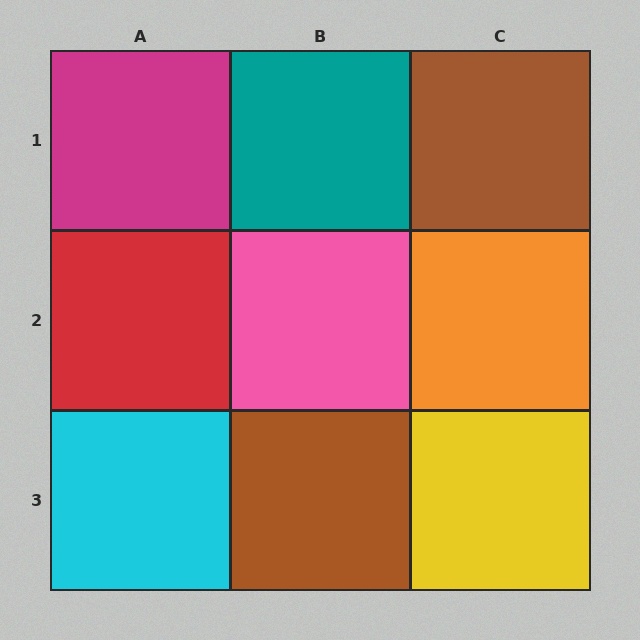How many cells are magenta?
1 cell is magenta.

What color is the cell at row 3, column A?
Cyan.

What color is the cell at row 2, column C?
Orange.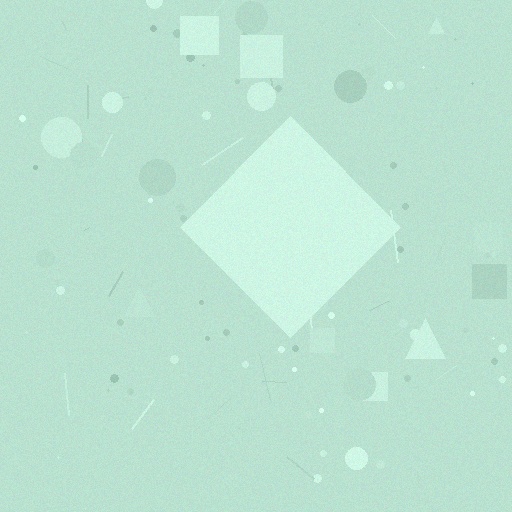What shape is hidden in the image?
A diamond is hidden in the image.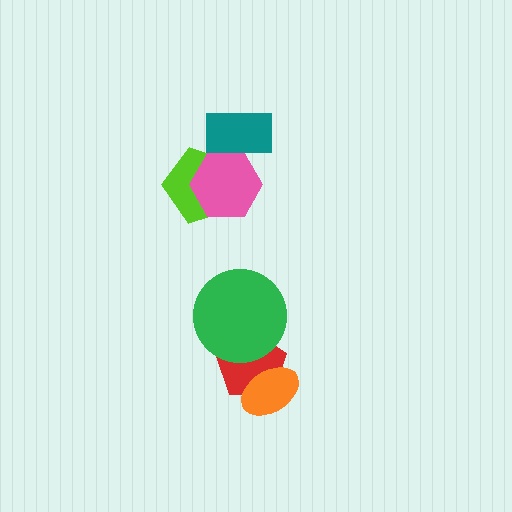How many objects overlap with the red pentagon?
2 objects overlap with the red pentagon.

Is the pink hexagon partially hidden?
No, no other shape covers it.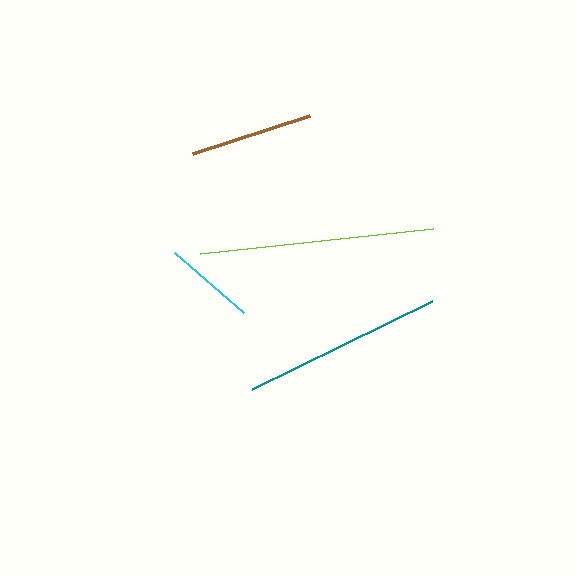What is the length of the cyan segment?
The cyan segment is approximately 91 pixels long.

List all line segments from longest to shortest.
From longest to shortest: lime, teal, brown, cyan.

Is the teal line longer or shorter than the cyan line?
The teal line is longer than the cyan line.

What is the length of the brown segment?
The brown segment is approximately 123 pixels long.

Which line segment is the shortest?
The cyan line is the shortest at approximately 91 pixels.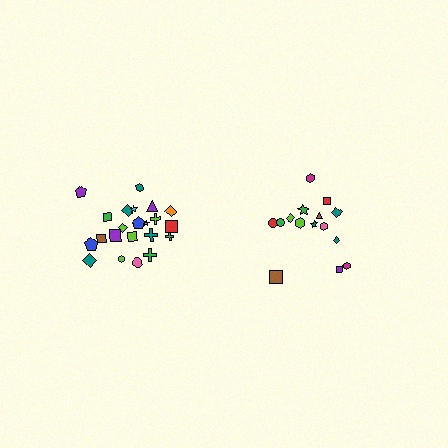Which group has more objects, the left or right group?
The left group.